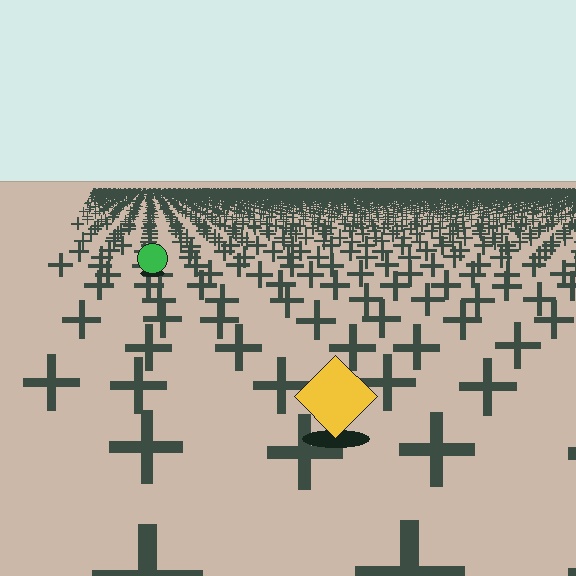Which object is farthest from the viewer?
The green circle is farthest from the viewer. It appears smaller and the ground texture around it is denser.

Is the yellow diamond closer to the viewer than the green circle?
Yes. The yellow diamond is closer — you can tell from the texture gradient: the ground texture is coarser near it.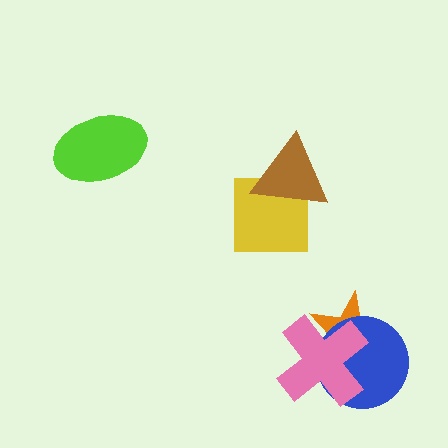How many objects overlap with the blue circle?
2 objects overlap with the blue circle.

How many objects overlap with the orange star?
2 objects overlap with the orange star.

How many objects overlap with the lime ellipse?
0 objects overlap with the lime ellipse.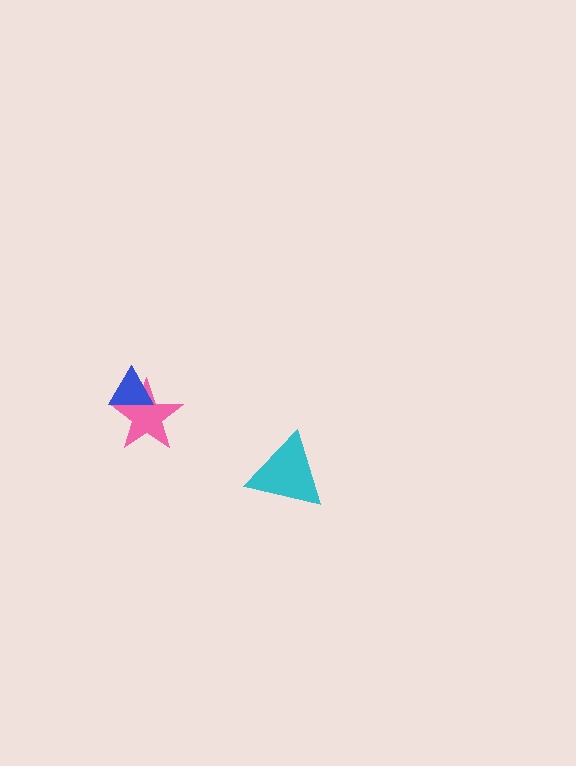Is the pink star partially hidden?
Yes, it is partially covered by another shape.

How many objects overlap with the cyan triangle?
0 objects overlap with the cyan triangle.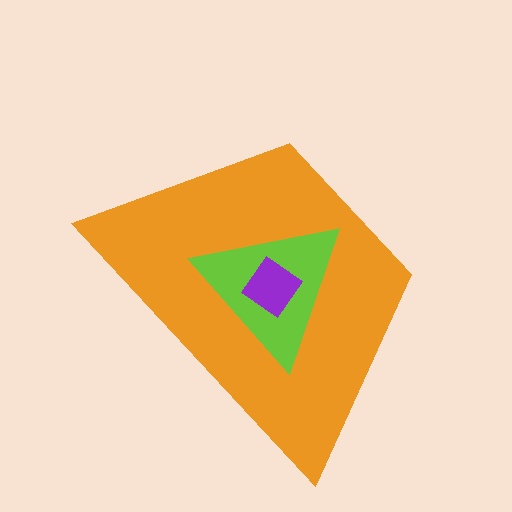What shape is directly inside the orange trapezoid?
The lime triangle.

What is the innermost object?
The purple diamond.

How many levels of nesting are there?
3.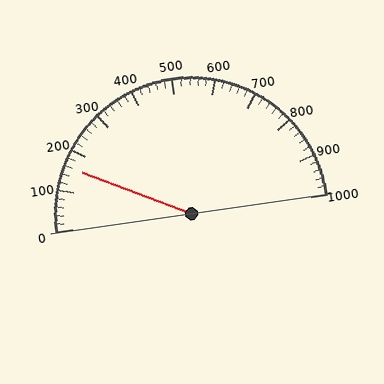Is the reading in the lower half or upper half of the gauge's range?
The reading is in the lower half of the range (0 to 1000).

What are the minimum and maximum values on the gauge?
The gauge ranges from 0 to 1000.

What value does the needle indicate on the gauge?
The needle indicates approximately 160.